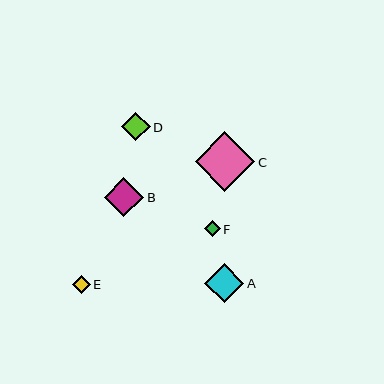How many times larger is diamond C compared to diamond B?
Diamond C is approximately 1.5 times the size of diamond B.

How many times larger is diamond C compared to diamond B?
Diamond C is approximately 1.5 times the size of diamond B.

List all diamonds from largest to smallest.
From largest to smallest: C, B, A, D, E, F.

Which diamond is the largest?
Diamond C is the largest with a size of approximately 59 pixels.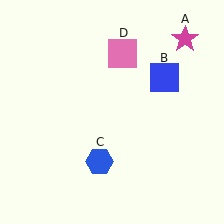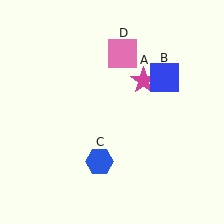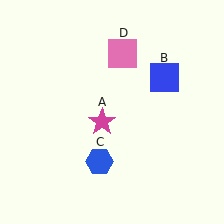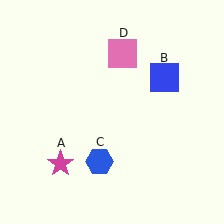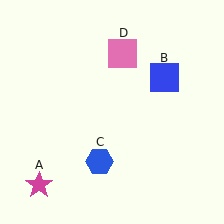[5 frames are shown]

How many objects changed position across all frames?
1 object changed position: magenta star (object A).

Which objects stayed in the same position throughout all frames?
Blue square (object B) and blue hexagon (object C) and pink square (object D) remained stationary.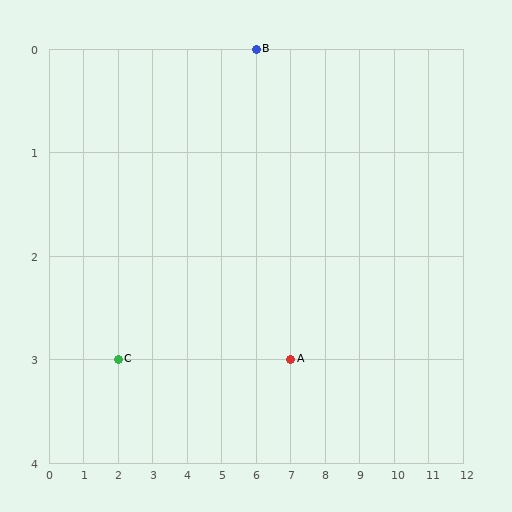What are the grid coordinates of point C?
Point C is at grid coordinates (2, 3).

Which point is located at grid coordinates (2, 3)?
Point C is at (2, 3).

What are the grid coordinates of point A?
Point A is at grid coordinates (7, 3).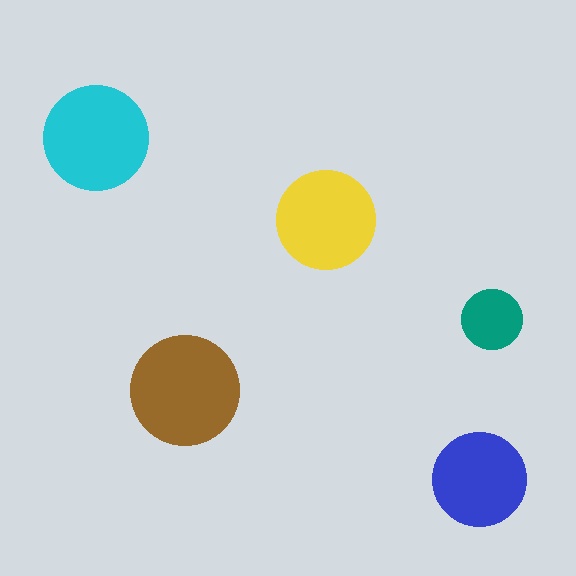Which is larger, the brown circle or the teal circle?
The brown one.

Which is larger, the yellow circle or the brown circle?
The brown one.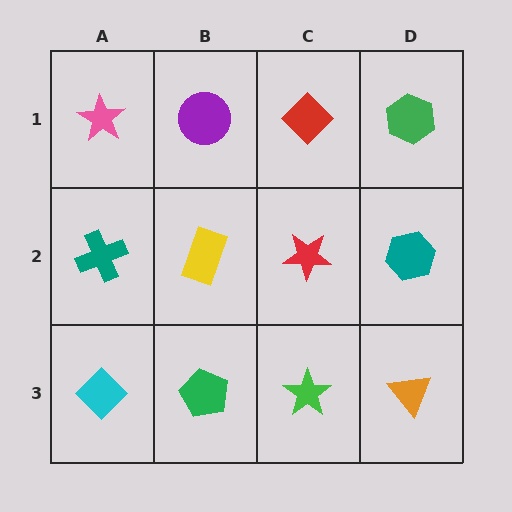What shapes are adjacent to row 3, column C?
A red star (row 2, column C), a green pentagon (row 3, column B), an orange triangle (row 3, column D).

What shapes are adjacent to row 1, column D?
A teal hexagon (row 2, column D), a red diamond (row 1, column C).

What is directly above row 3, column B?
A yellow rectangle.